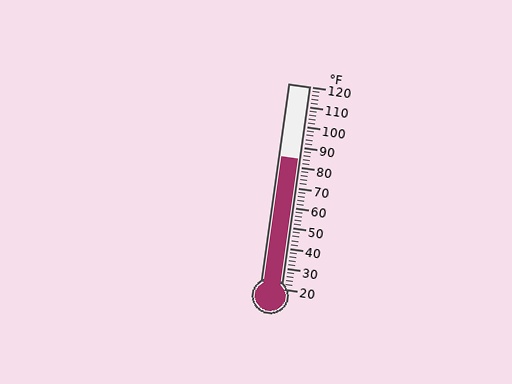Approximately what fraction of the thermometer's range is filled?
The thermometer is filled to approximately 65% of its range.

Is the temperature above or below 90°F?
The temperature is below 90°F.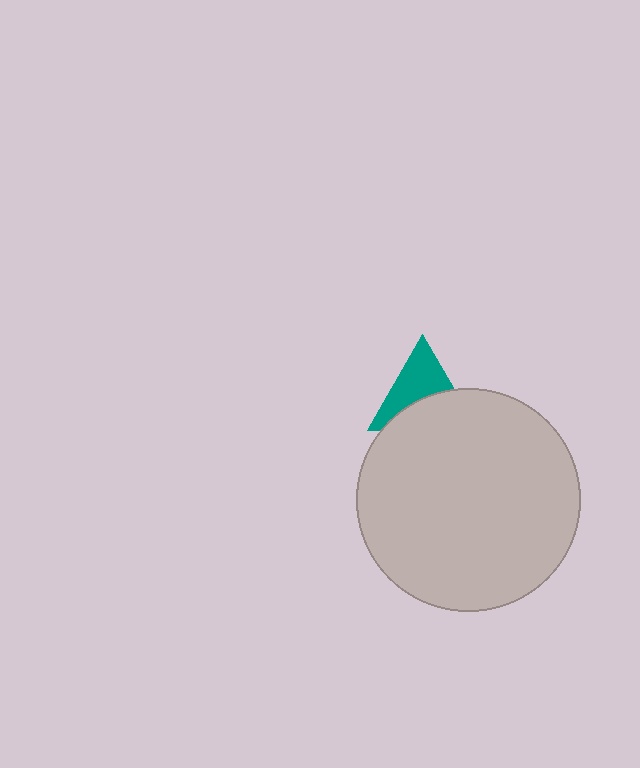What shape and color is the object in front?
The object in front is a light gray circle.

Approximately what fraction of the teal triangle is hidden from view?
Roughly 48% of the teal triangle is hidden behind the light gray circle.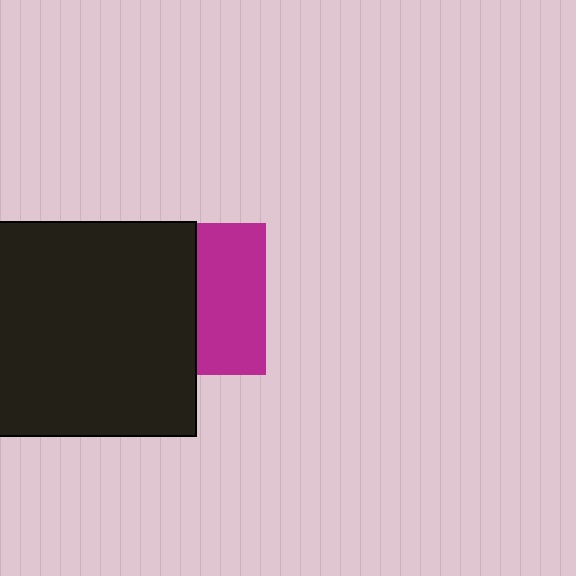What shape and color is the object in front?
The object in front is a black square.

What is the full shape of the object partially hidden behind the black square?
The partially hidden object is a magenta square.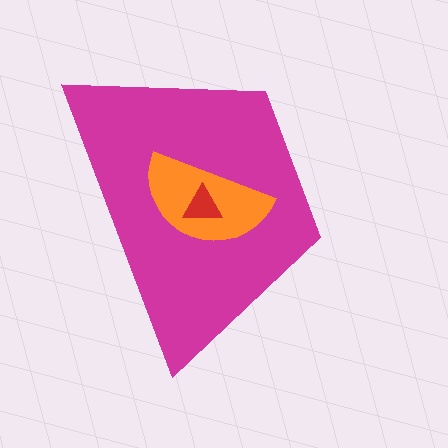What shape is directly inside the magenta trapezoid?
The orange semicircle.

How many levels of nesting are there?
3.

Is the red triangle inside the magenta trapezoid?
Yes.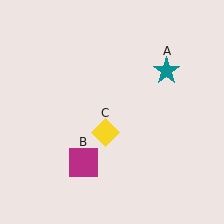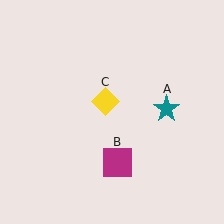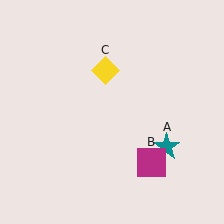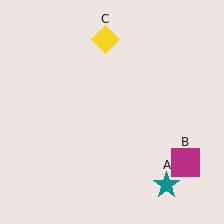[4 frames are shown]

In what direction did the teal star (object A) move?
The teal star (object A) moved down.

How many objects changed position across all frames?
3 objects changed position: teal star (object A), magenta square (object B), yellow diamond (object C).